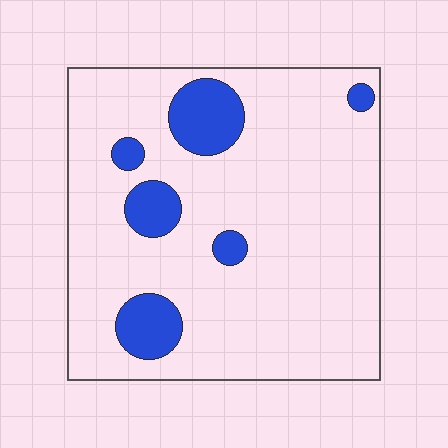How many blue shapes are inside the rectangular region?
6.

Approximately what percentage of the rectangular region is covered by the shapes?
Approximately 15%.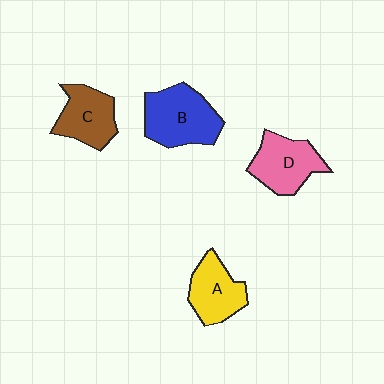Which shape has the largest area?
Shape B (blue).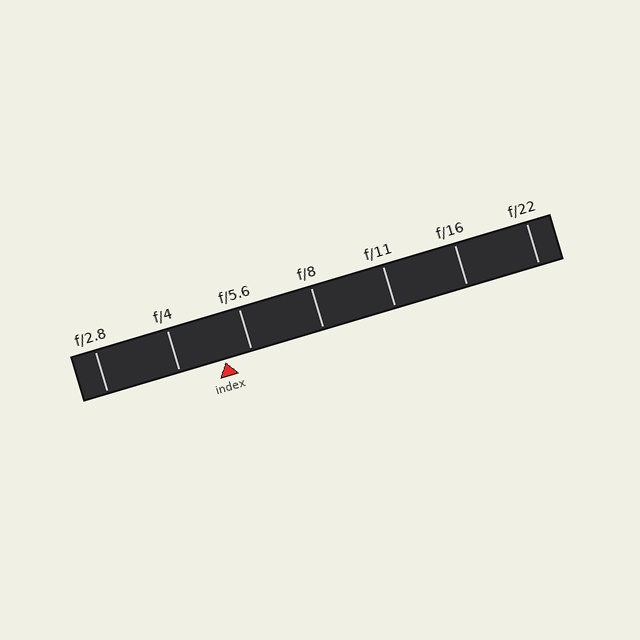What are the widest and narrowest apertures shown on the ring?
The widest aperture shown is f/2.8 and the narrowest is f/22.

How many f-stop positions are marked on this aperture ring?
There are 7 f-stop positions marked.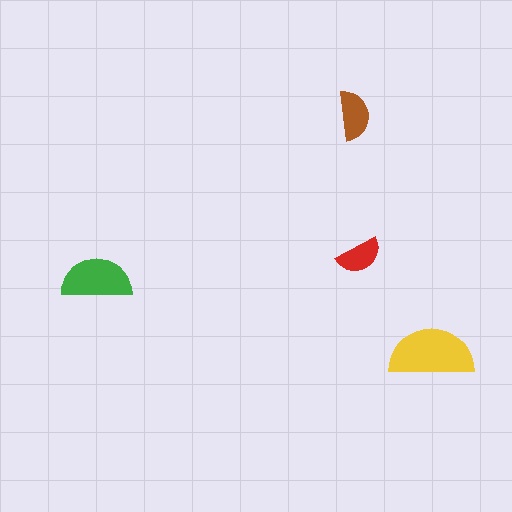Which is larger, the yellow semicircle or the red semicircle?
The yellow one.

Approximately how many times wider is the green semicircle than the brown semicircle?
About 1.5 times wider.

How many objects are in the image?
There are 4 objects in the image.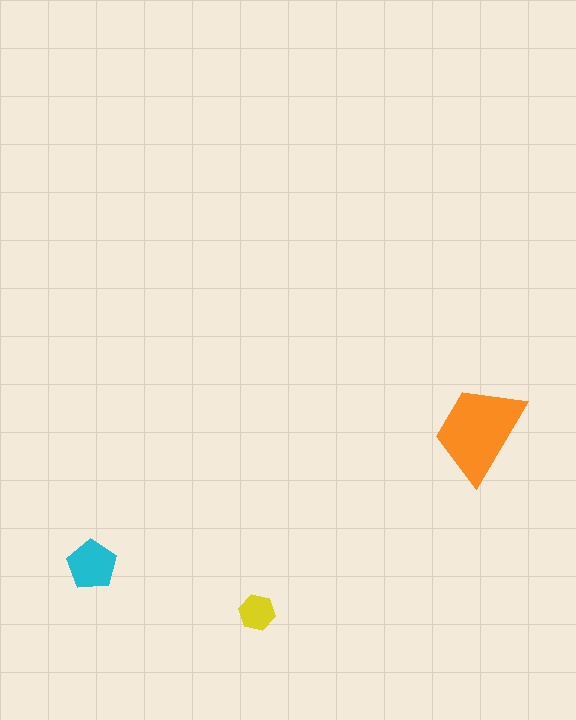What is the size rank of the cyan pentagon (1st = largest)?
2nd.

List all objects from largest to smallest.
The orange trapezoid, the cyan pentagon, the yellow hexagon.